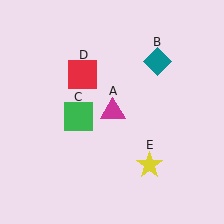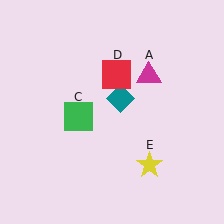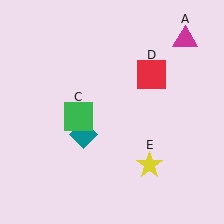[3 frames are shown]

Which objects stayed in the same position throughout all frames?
Green square (object C) and yellow star (object E) remained stationary.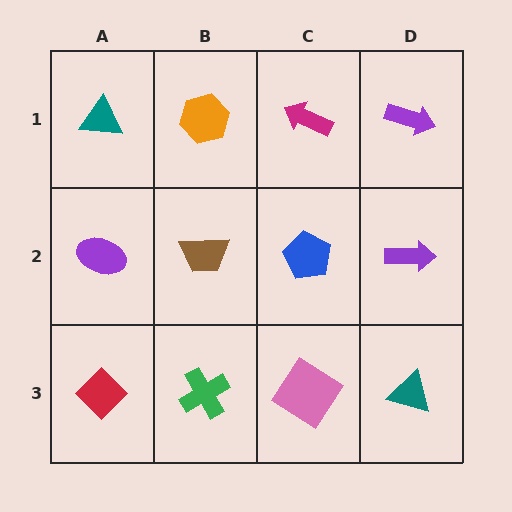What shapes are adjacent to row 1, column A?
A purple ellipse (row 2, column A), an orange hexagon (row 1, column B).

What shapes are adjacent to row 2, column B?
An orange hexagon (row 1, column B), a green cross (row 3, column B), a purple ellipse (row 2, column A), a blue pentagon (row 2, column C).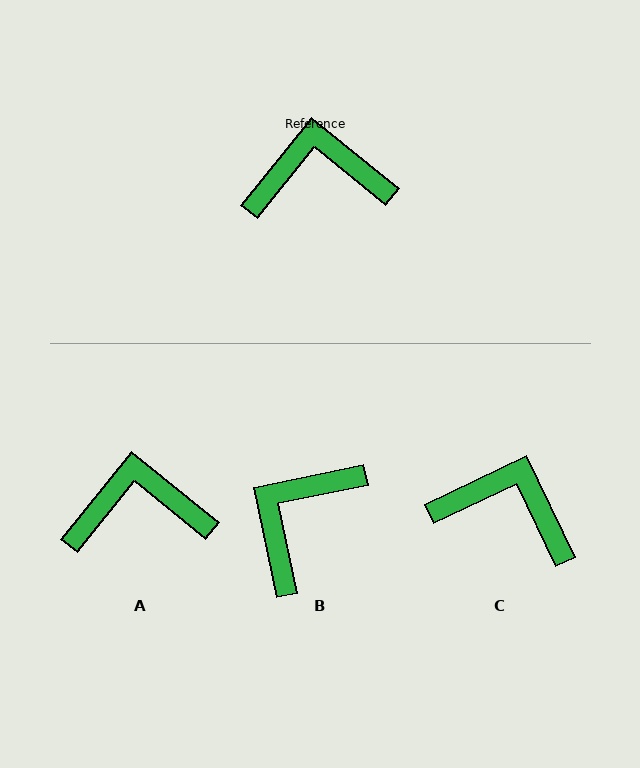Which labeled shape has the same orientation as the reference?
A.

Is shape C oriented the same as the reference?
No, it is off by about 25 degrees.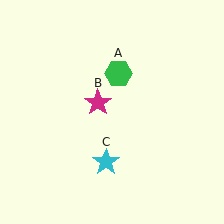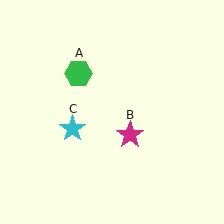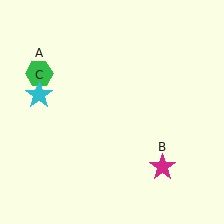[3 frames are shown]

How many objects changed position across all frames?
3 objects changed position: green hexagon (object A), magenta star (object B), cyan star (object C).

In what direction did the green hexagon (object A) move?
The green hexagon (object A) moved left.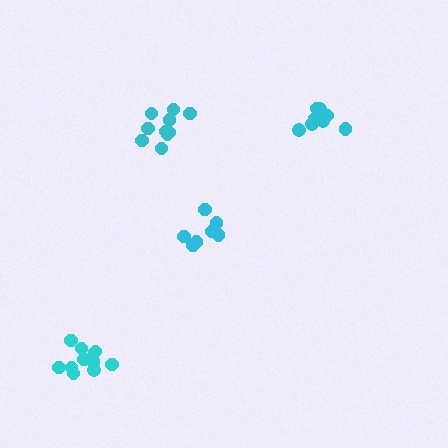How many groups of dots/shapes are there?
There are 4 groups.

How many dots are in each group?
Group 1: 10 dots, Group 2: 10 dots, Group 3: 12 dots, Group 4: 7 dots (39 total).